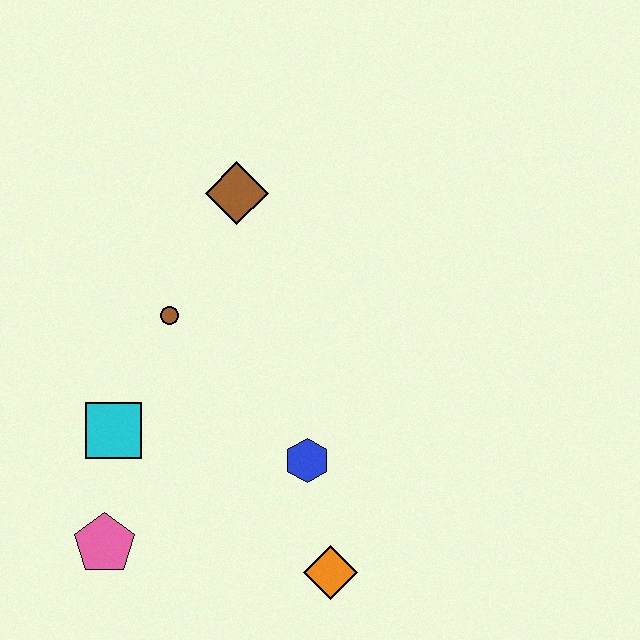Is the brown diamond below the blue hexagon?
No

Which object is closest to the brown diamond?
The brown circle is closest to the brown diamond.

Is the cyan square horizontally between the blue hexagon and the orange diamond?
No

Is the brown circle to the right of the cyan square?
Yes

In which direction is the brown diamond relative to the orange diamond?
The brown diamond is above the orange diamond.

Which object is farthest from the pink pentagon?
The brown diamond is farthest from the pink pentagon.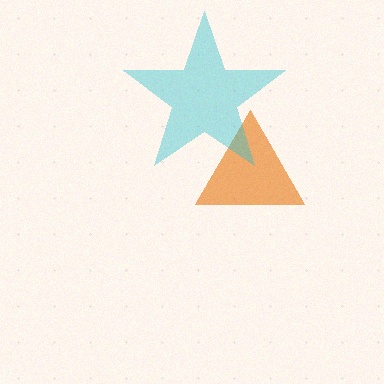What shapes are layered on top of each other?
The layered shapes are: an orange triangle, a cyan star.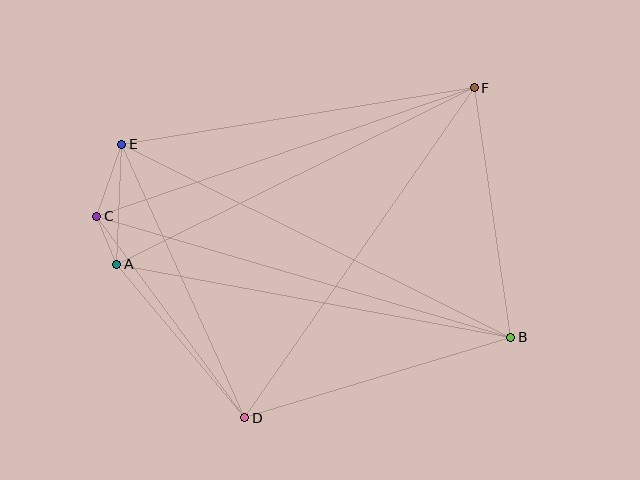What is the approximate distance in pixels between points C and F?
The distance between C and F is approximately 399 pixels.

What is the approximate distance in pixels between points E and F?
The distance between E and F is approximately 357 pixels.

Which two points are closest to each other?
Points A and C are closest to each other.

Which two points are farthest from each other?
Points B and E are farthest from each other.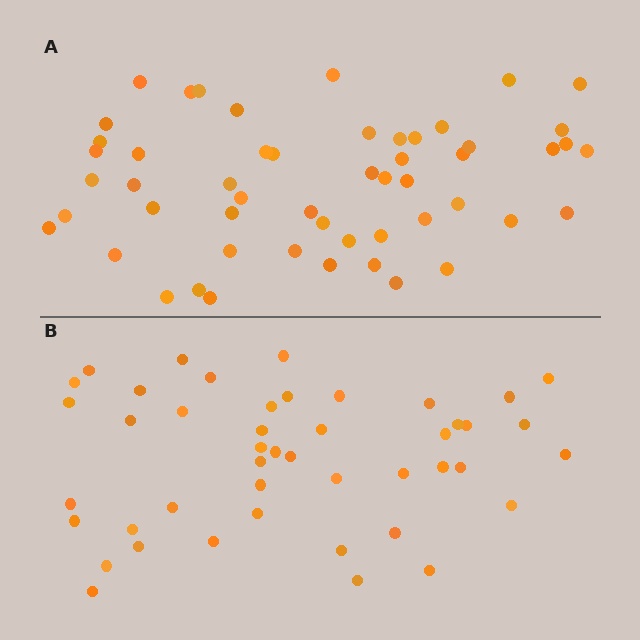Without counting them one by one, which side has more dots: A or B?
Region A (the top region) has more dots.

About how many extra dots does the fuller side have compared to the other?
Region A has roughly 8 or so more dots than region B.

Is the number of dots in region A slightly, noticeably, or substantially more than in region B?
Region A has only slightly more — the two regions are fairly close. The ratio is roughly 1.2 to 1.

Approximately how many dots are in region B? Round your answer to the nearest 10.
About 40 dots. (The exact count is 45, which rounds to 40.)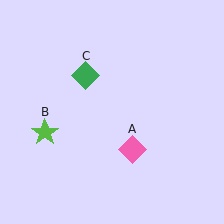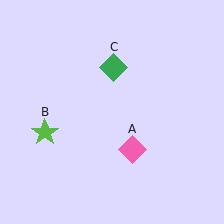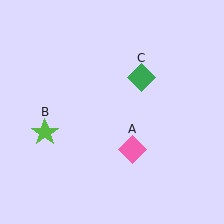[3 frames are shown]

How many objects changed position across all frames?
1 object changed position: green diamond (object C).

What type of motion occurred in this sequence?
The green diamond (object C) rotated clockwise around the center of the scene.